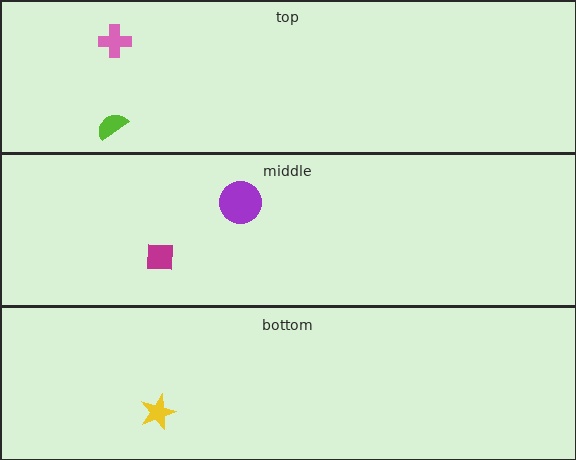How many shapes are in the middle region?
2.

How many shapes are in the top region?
2.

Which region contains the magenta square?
The middle region.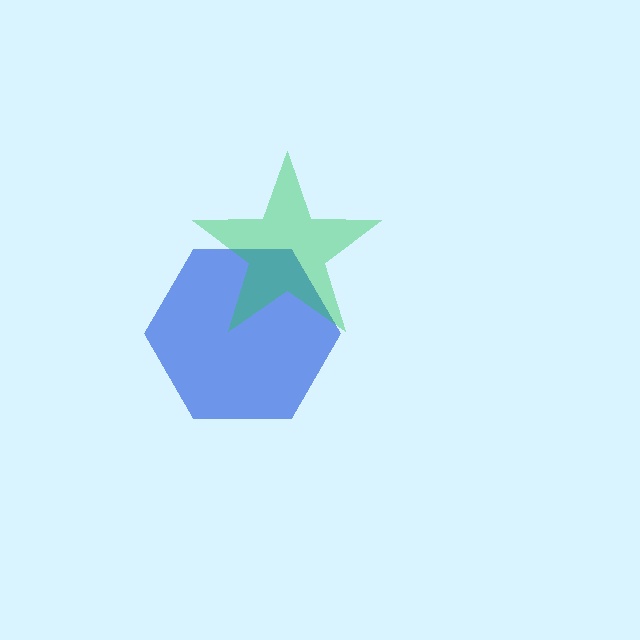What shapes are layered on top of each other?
The layered shapes are: a blue hexagon, a green star.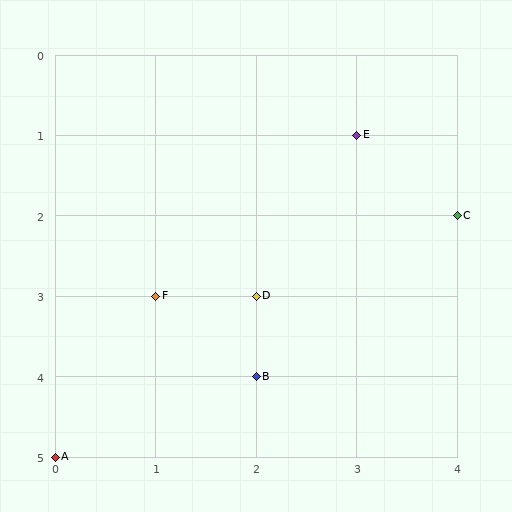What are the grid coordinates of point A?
Point A is at grid coordinates (0, 5).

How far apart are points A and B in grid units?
Points A and B are 2 columns and 1 row apart (about 2.2 grid units diagonally).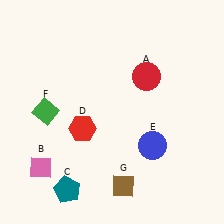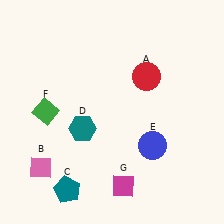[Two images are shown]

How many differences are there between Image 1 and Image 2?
There are 2 differences between the two images.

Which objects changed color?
D changed from red to teal. G changed from brown to magenta.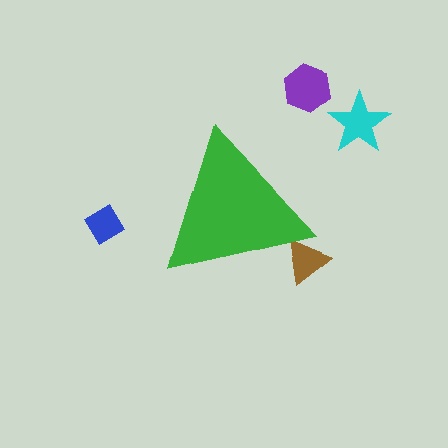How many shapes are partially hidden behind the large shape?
1 shape is partially hidden.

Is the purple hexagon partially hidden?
No, the purple hexagon is fully visible.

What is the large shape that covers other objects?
A green triangle.